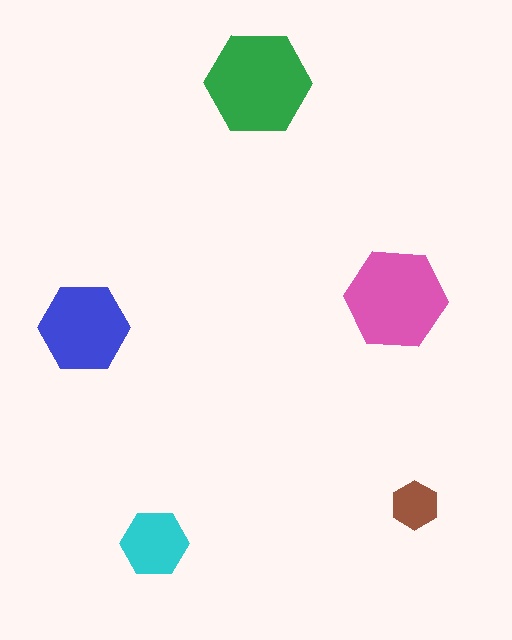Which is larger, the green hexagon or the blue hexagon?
The green one.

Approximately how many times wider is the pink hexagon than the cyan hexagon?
About 1.5 times wider.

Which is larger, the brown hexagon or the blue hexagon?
The blue one.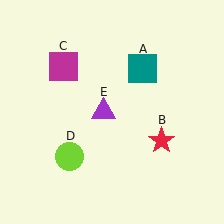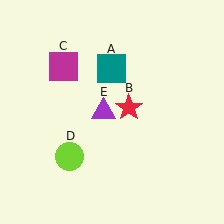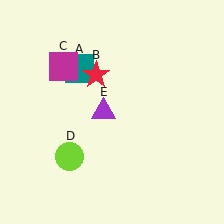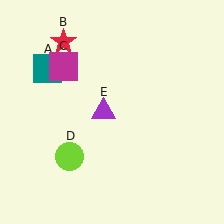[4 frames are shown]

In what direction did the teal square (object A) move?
The teal square (object A) moved left.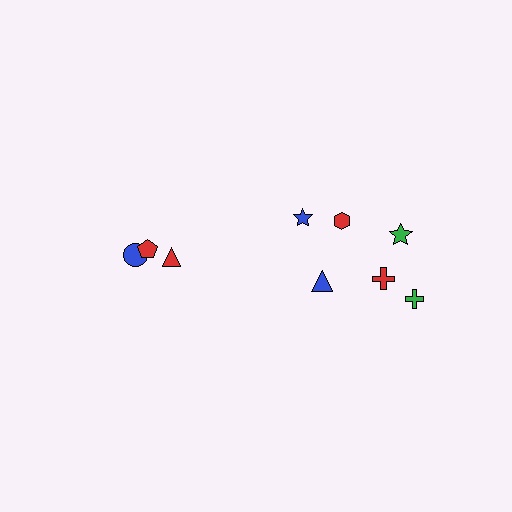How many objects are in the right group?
There are 6 objects.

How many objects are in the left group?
There are 3 objects.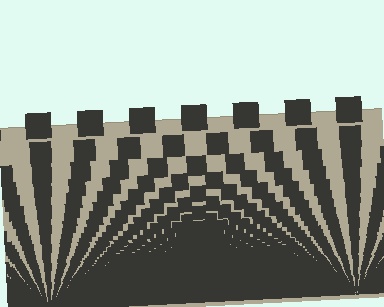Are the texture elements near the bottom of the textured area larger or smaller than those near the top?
Smaller. The gradient is inverted — elements near the bottom are smaller and denser.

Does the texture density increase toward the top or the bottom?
Density increases toward the bottom.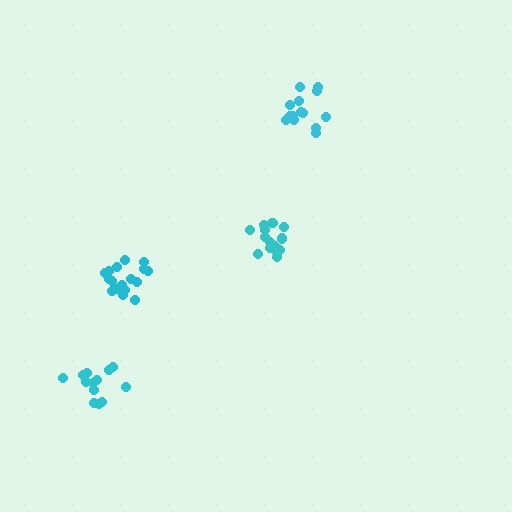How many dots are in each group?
Group 1: 14 dots, Group 2: 14 dots, Group 3: 17 dots, Group 4: 13 dots (58 total).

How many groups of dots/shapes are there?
There are 4 groups.